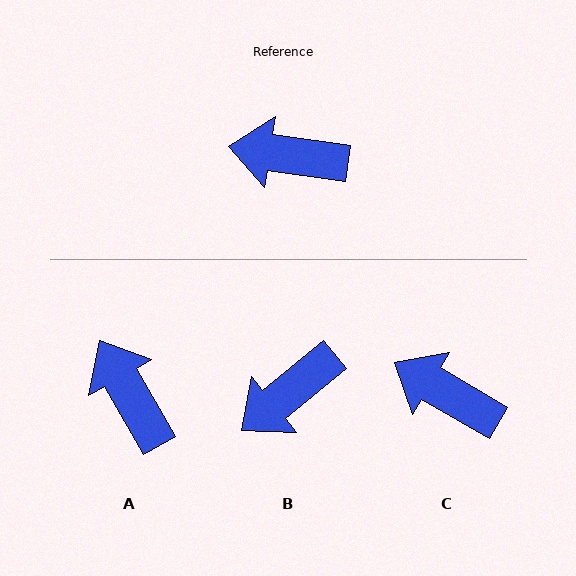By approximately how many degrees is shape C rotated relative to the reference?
Approximately 22 degrees clockwise.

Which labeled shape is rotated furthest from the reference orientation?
A, about 52 degrees away.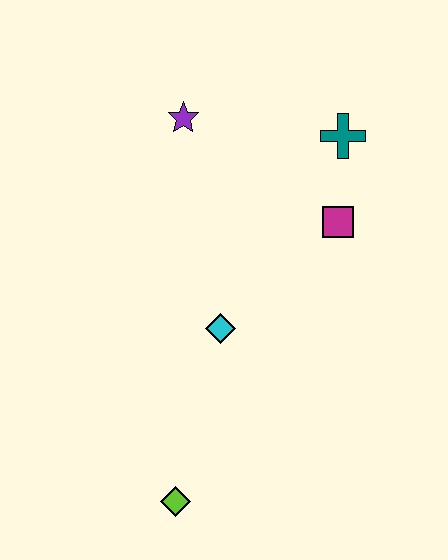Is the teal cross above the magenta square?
Yes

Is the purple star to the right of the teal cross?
No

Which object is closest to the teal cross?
The magenta square is closest to the teal cross.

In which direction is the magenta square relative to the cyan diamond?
The magenta square is to the right of the cyan diamond.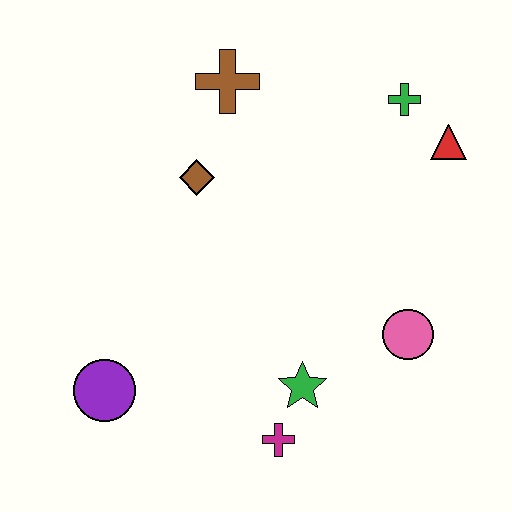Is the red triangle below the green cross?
Yes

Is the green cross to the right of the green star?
Yes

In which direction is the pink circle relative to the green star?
The pink circle is to the right of the green star.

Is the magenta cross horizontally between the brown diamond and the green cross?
Yes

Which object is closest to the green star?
The magenta cross is closest to the green star.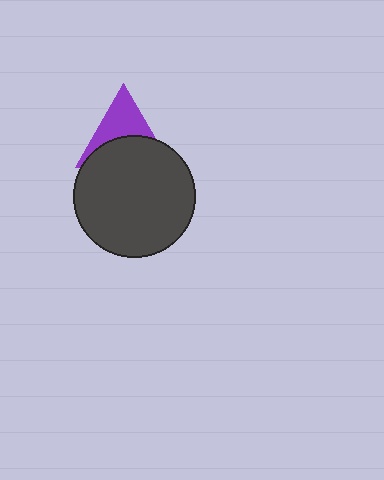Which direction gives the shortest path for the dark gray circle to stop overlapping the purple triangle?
Moving down gives the shortest separation.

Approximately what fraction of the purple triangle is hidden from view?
Roughly 52% of the purple triangle is hidden behind the dark gray circle.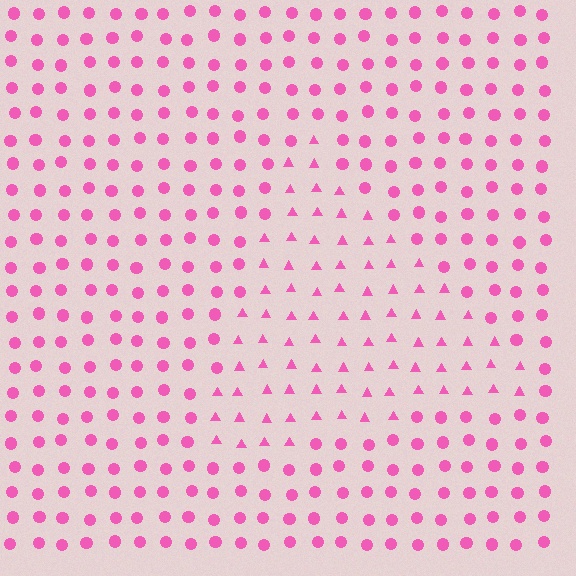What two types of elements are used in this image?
The image uses triangles inside the triangle region and circles outside it.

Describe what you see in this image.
The image is filled with small pink elements arranged in a uniform grid. A triangle-shaped region contains triangles, while the surrounding area contains circles. The boundary is defined purely by the change in element shape.